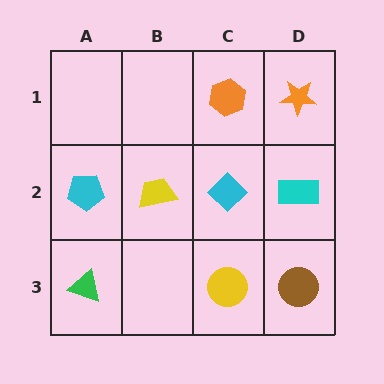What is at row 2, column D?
A cyan rectangle.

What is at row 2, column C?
A cyan diamond.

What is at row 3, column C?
A yellow circle.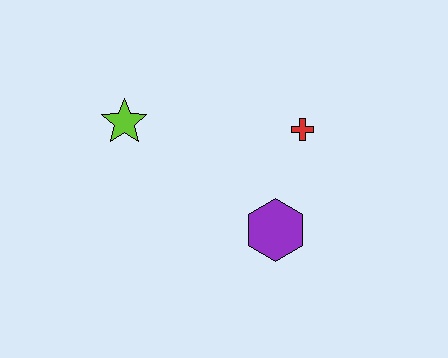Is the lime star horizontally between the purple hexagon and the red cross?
No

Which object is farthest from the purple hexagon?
The lime star is farthest from the purple hexagon.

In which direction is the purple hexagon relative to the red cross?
The purple hexagon is below the red cross.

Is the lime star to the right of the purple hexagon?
No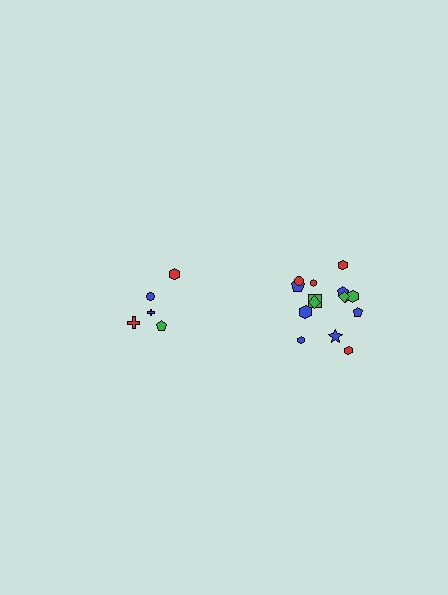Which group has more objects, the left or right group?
The right group.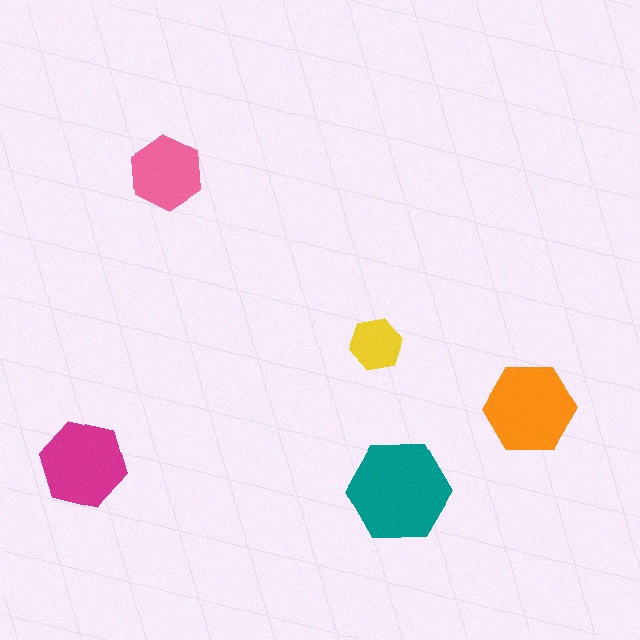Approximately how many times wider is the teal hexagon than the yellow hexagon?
About 2 times wider.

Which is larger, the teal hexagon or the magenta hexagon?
The teal one.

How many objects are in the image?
There are 5 objects in the image.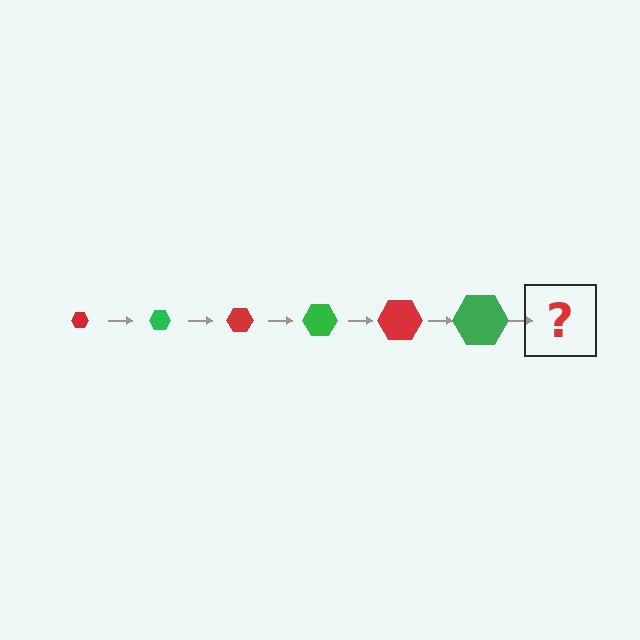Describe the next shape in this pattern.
It should be a red hexagon, larger than the previous one.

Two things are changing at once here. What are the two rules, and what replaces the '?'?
The two rules are that the hexagon grows larger each step and the color cycles through red and green. The '?' should be a red hexagon, larger than the previous one.